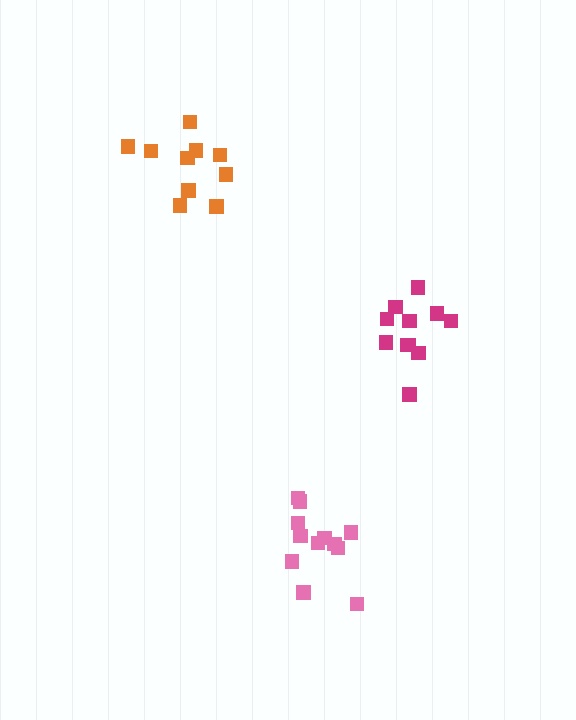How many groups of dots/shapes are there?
There are 3 groups.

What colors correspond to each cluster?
The clusters are colored: pink, magenta, orange.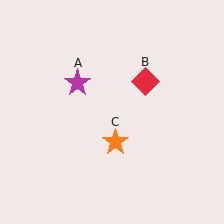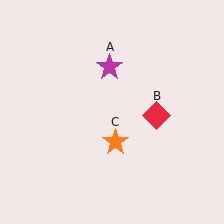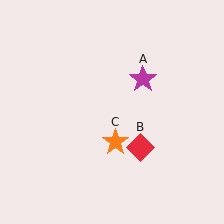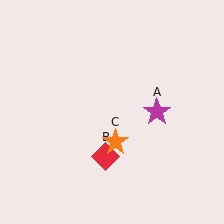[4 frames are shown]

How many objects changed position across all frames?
2 objects changed position: magenta star (object A), red diamond (object B).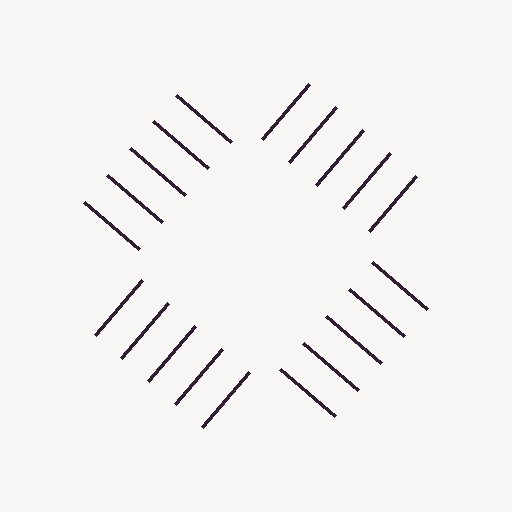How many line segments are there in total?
20 — 5 along each of the 4 edges.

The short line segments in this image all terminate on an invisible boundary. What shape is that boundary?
An illusory square — the line segments terminate on its edges but no continuous stroke is drawn.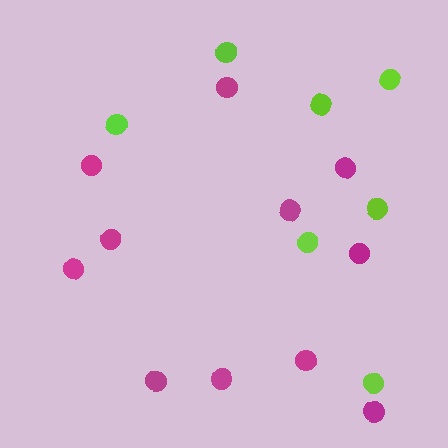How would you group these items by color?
There are 2 groups: one group of magenta circles (11) and one group of lime circles (7).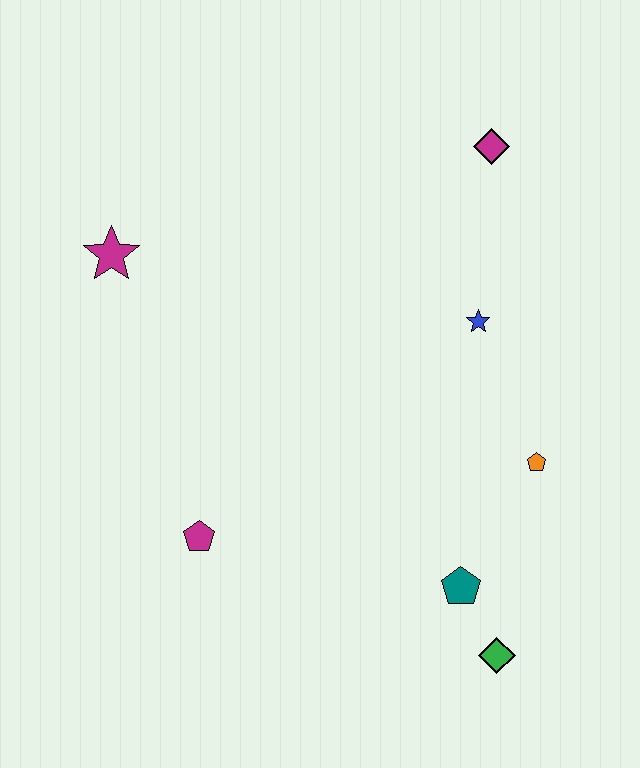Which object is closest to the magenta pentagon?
The teal pentagon is closest to the magenta pentagon.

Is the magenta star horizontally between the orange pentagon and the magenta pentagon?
No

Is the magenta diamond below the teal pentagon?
No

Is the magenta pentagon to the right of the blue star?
No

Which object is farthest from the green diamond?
The magenta star is farthest from the green diamond.